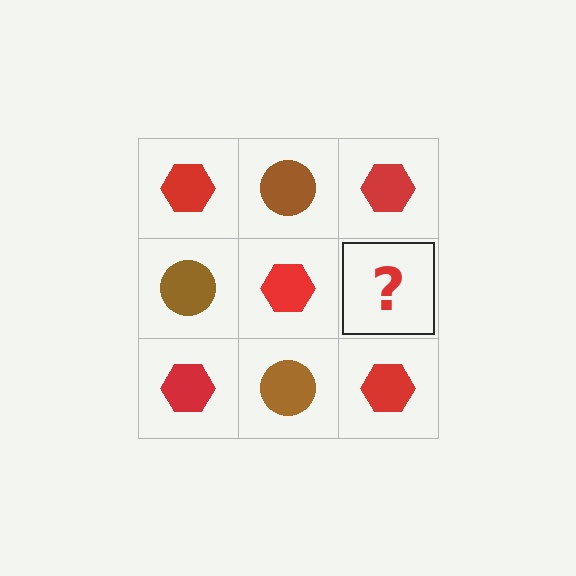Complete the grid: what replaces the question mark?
The question mark should be replaced with a brown circle.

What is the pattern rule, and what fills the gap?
The rule is that it alternates red hexagon and brown circle in a checkerboard pattern. The gap should be filled with a brown circle.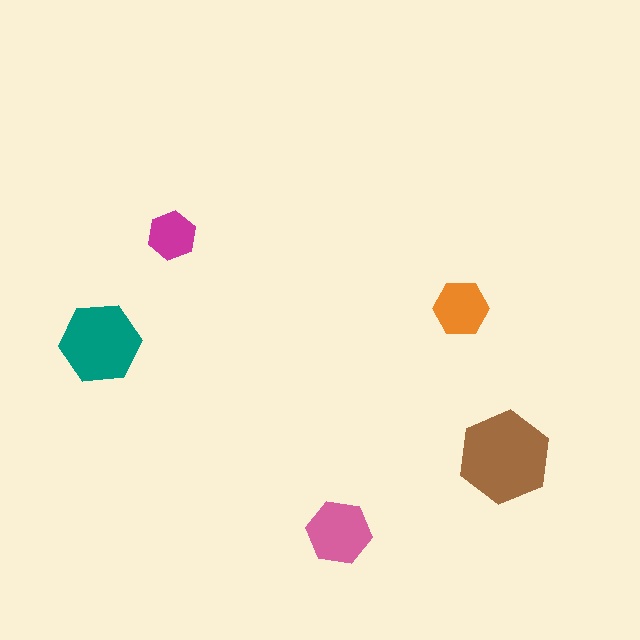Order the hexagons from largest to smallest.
the brown one, the teal one, the pink one, the orange one, the magenta one.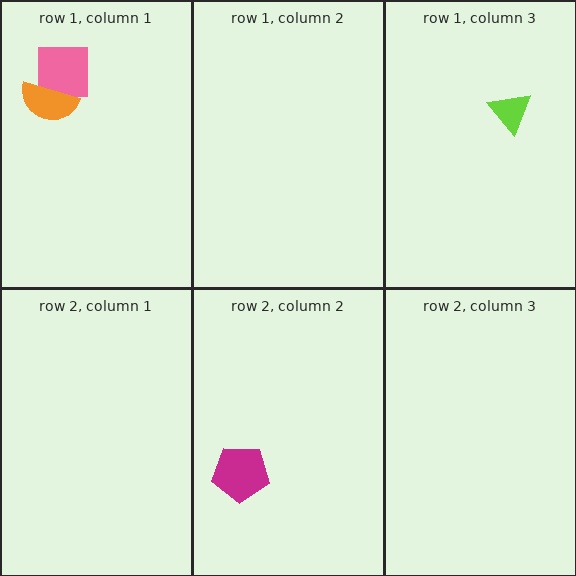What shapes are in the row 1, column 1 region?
The pink square, the orange semicircle.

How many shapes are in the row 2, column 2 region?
1.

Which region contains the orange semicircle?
The row 1, column 1 region.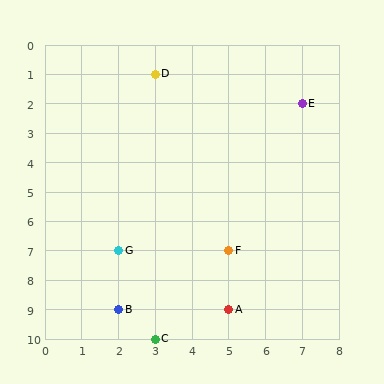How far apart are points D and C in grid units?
Points D and C are 9 rows apart.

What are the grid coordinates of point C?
Point C is at grid coordinates (3, 10).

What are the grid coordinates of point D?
Point D is at grid coordinates (3, 1).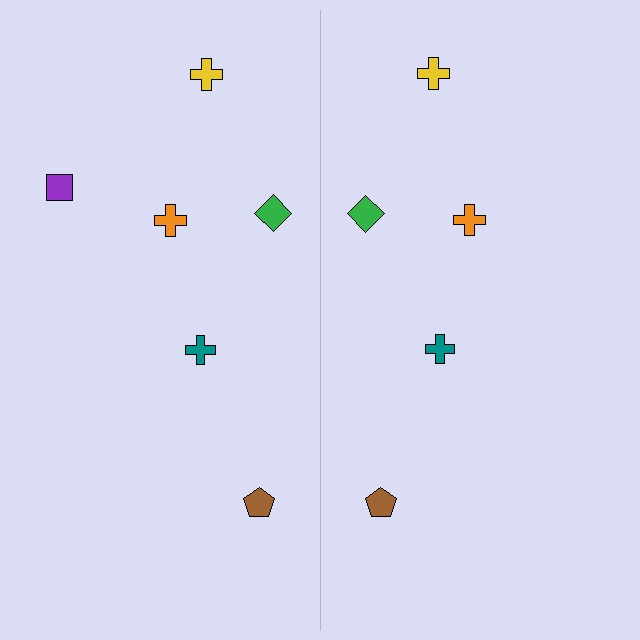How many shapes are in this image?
There are 11 shapes in this image.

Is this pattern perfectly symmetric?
No, the pattern is not perfectly symmetric. A purple square is missing from the right side.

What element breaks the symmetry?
A purple square is missing from the right side.